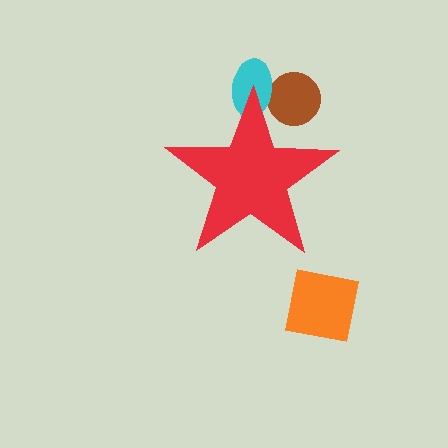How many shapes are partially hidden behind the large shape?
2 shapes are partially hidden.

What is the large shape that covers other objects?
A red star.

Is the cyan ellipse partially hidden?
Yes, the cyan ellipse is partially hidden behind the red star.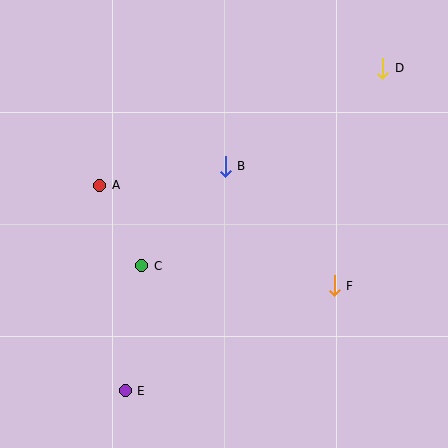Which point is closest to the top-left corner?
Point A is closest to the top-left corner.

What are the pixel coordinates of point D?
Point D is at (383, 68).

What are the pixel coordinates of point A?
Point A is at (100, 185).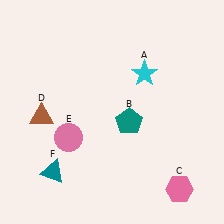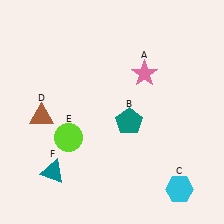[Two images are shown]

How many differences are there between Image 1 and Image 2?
There are 3 differences between the two images.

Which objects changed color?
A changed from cyan to pink. C changed from pink to cyan. E changed from pink to lime.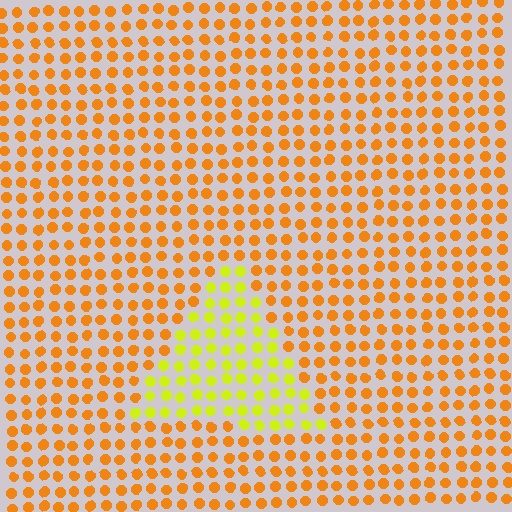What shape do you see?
I see a triangle.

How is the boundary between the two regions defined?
The boundary is defined purely by a slight shift in hue (about 39 degrees). Spacing, size, and orientation are identical on both sides.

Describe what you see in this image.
The image is filled with small orange elements in a uniform arrangement. A triangle-shaped region is visible where the elements are tinted to a slightly different hue, forming a subtle color boundary.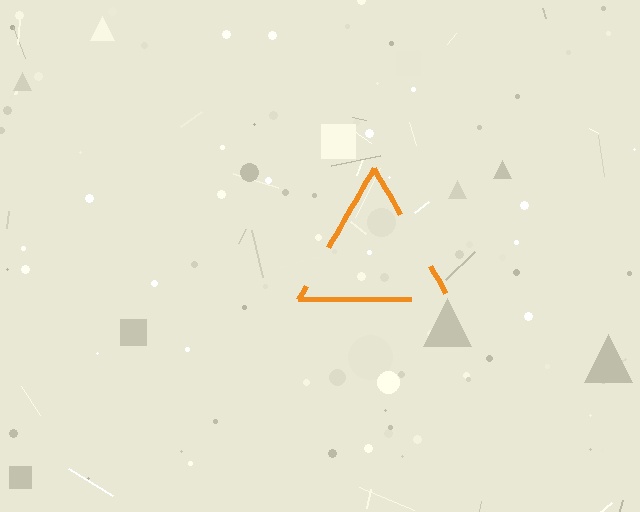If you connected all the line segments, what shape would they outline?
They would outline a triangle.